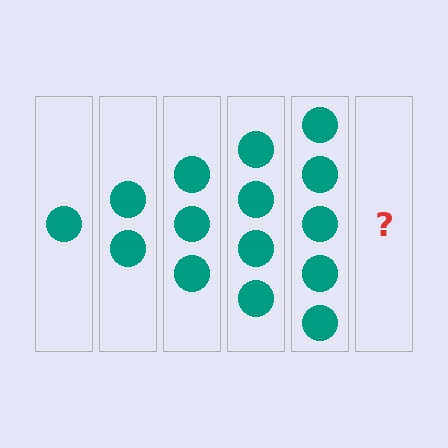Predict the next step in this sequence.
The next step is 6 circles.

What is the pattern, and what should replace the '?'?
The pattern is that each step adds one more circle. The '?' should be 6 circles.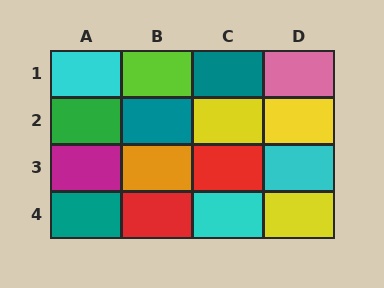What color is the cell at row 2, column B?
Teal.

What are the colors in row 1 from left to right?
Cyan, lime, teal, pink.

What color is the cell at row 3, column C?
Red.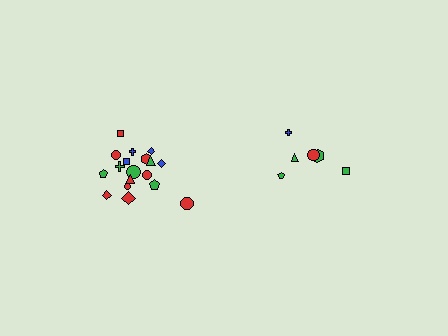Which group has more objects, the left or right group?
The left group.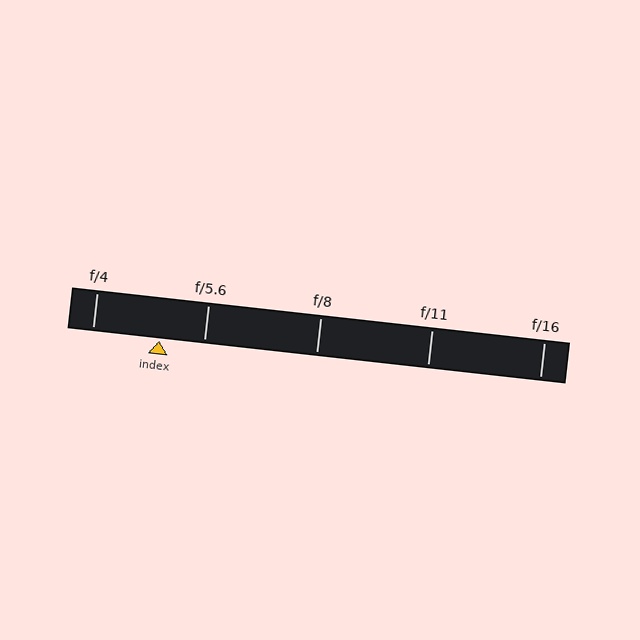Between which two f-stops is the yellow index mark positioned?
The index mark is between f/4 and f/5.6.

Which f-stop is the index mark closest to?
The index mark is closest to f/5.6.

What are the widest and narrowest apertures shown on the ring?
The widest aperture shown is f/4 and the narrowest is f/16.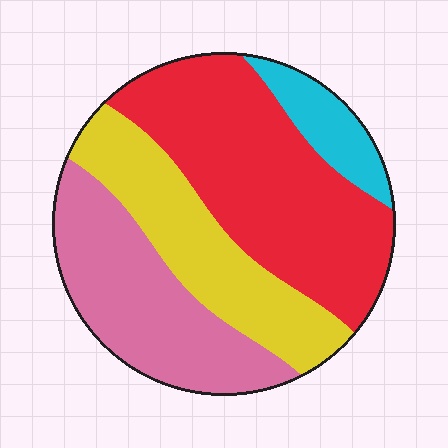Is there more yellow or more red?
Red.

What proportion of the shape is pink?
Pink covers roughly 25% of the shape.